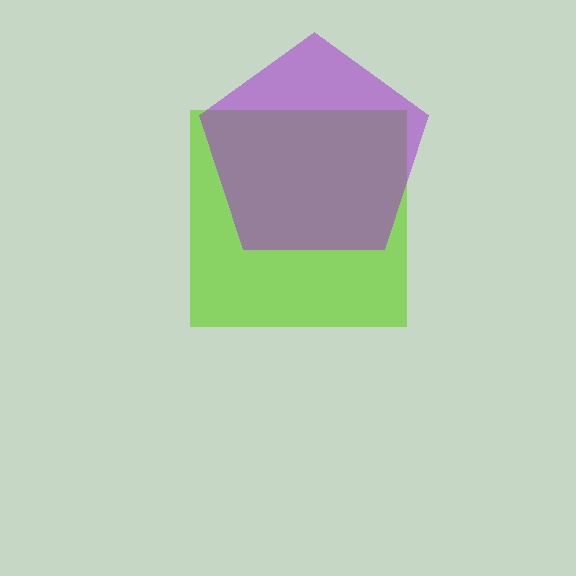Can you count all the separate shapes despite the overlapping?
Yes, there are 2 separate shapes.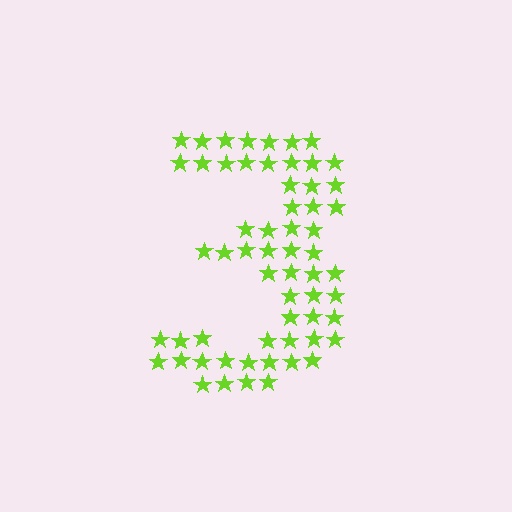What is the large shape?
The large shape is the digit 3.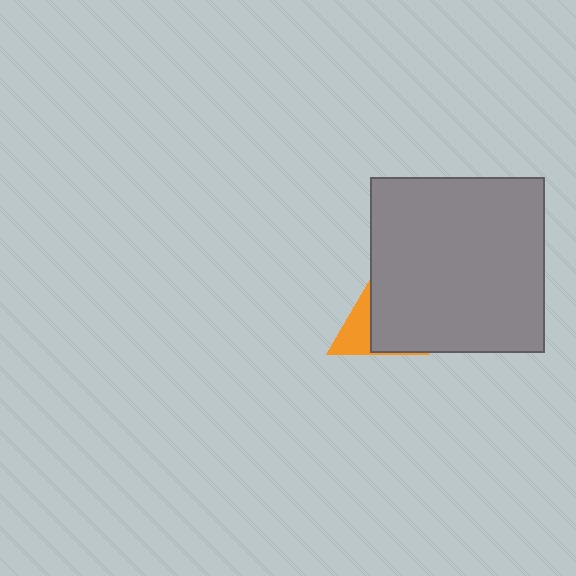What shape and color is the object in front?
The object in front is a gray square.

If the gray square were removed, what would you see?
You would see the complete orange triangle.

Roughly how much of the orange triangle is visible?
A small part of it is visible (roughly 37%).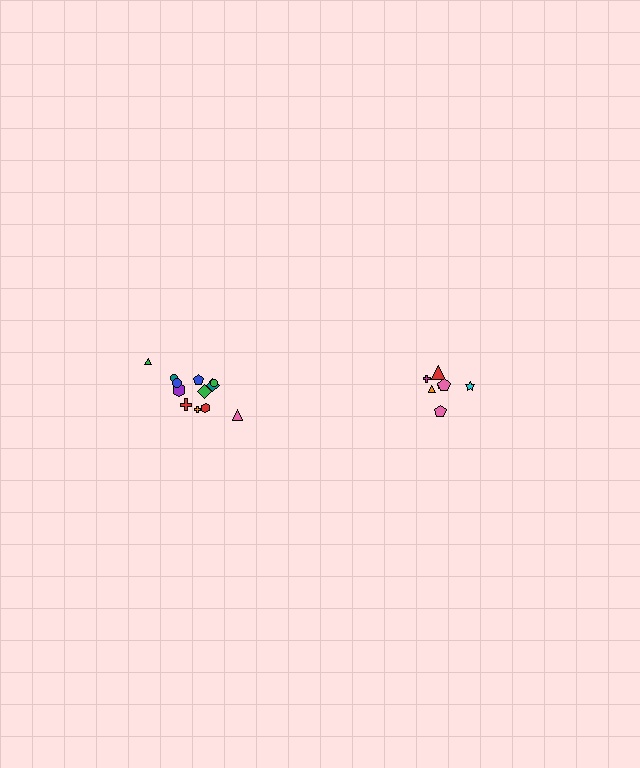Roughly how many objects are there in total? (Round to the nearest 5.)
Roughly 20 objects in total.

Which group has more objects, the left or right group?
The left group.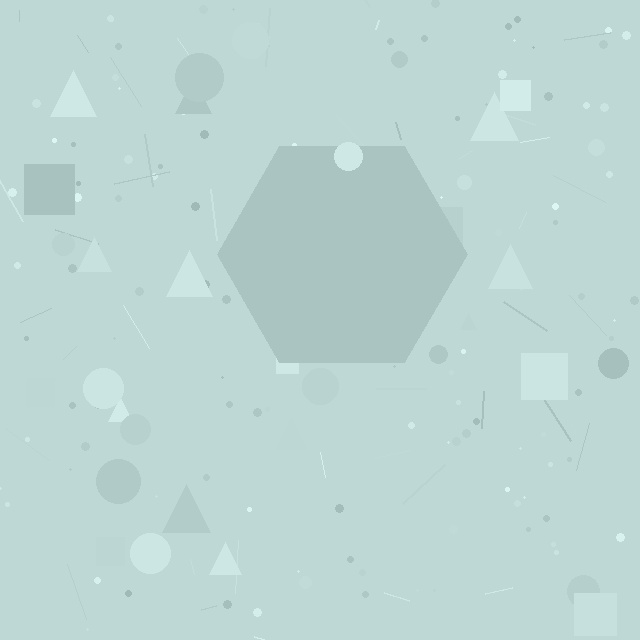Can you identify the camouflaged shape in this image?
The camouflaged shape is a hexagon.